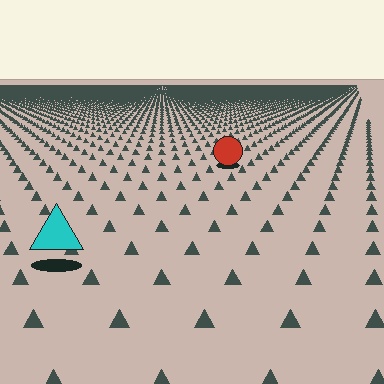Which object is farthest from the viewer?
The red circle is farthest from the viewer. It appears smaller and the ground texture around it is denser.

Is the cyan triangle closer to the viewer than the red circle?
Yes. The cyan triangle is closer — you can tell from the texture gradient: the ground texture is coarser near it.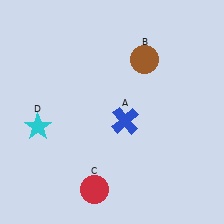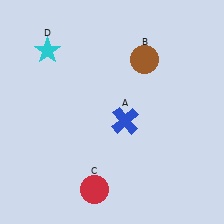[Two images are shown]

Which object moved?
The cyan star (D) moved up.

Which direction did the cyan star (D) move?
The cyan star (D) moved up.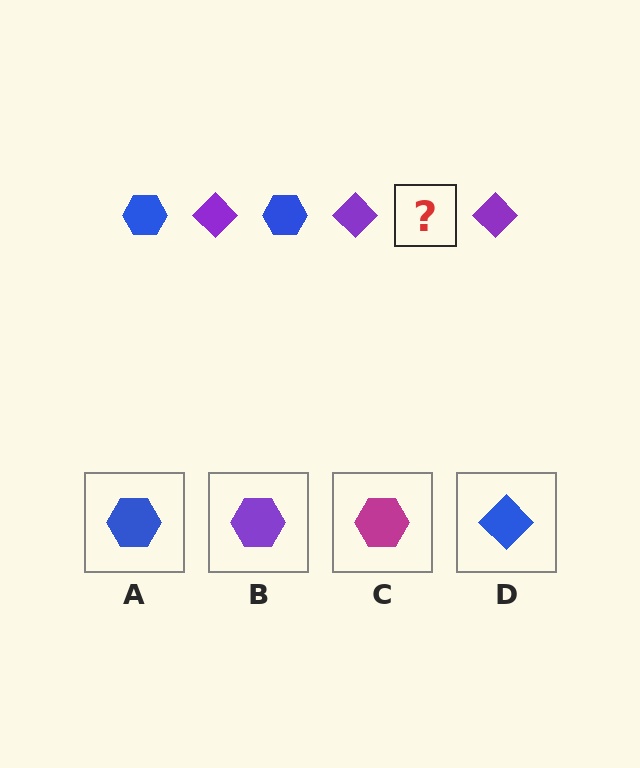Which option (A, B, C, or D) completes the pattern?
A.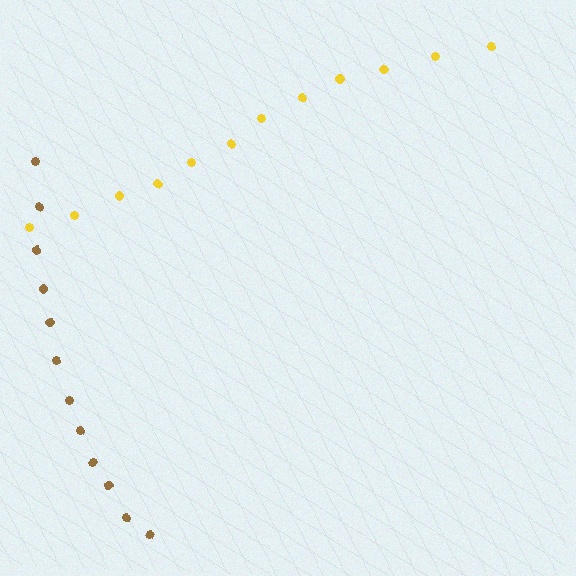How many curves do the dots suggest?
There are 2 distinct paths.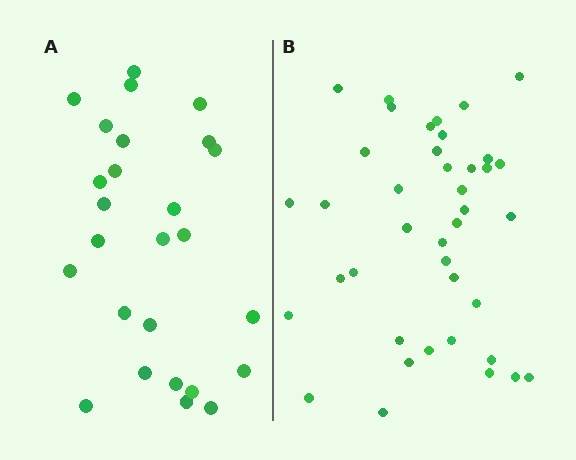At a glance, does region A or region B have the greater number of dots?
Region B (the right region) has more dots.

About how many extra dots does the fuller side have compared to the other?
Region B has approximately 15 more dots than region A.